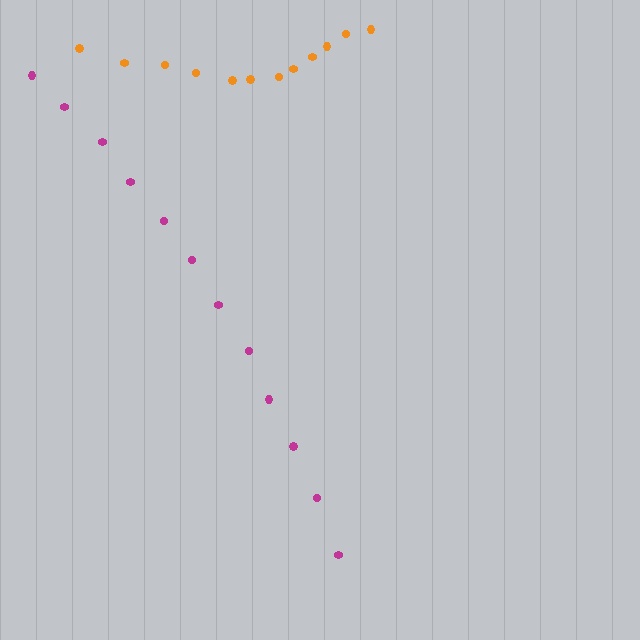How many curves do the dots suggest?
There are 2 distinct paths.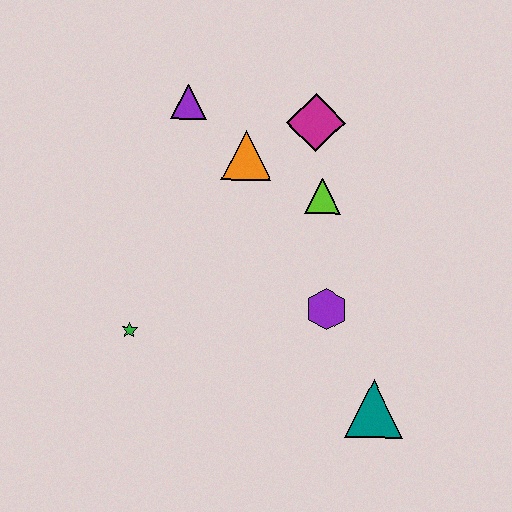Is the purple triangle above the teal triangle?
Yes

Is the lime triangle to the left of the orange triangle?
No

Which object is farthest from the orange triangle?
The teal triangle is farthest from the orange triangle.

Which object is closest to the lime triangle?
The magenta diamond is closest to the lime triangle.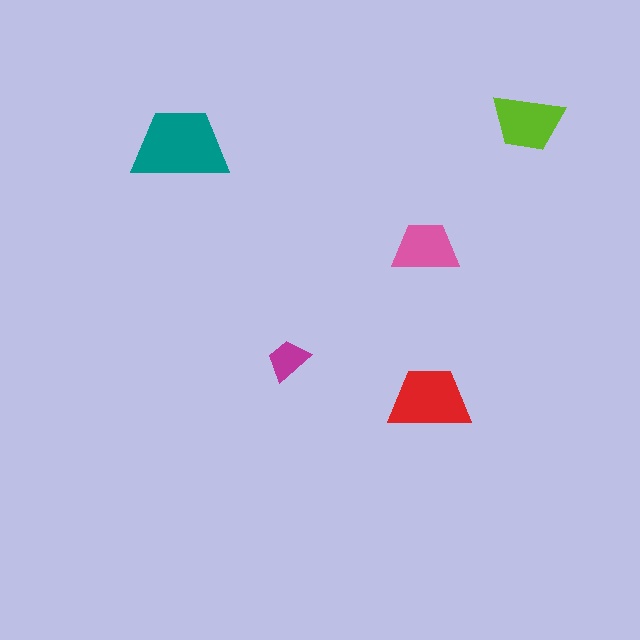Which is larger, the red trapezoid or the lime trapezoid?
The red one.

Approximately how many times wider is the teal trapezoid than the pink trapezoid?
About 1.5 times wider.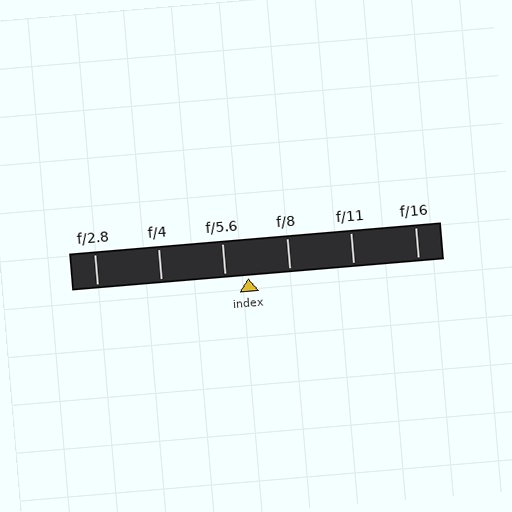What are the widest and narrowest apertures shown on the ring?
The widest aperture shown is f/2.8 and the narrowest is f/16.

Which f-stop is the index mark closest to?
The index mark is closest to f/5.6.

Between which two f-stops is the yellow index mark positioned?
The index mark is between f/5.6 and f/8.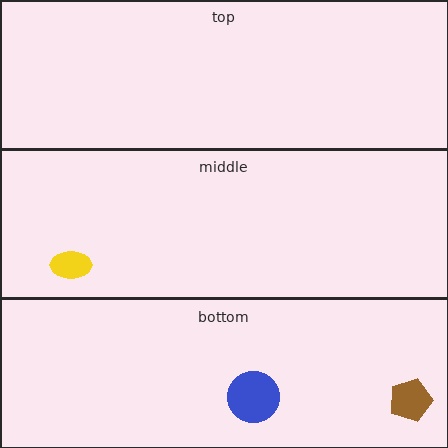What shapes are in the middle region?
The yellow ellipse.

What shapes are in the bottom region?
The blue circle, the brown pentagon.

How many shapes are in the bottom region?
2.